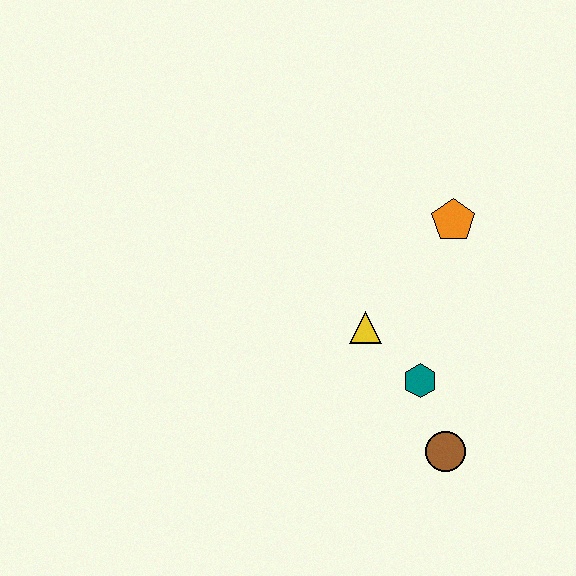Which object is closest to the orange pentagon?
The yellow triangle is closest to the orange pentagon.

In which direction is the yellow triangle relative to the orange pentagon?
The yellow triangle is below the orange pentagon.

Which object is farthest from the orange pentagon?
The brown circle is farthest from the orange pentagon.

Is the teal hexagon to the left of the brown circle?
Yes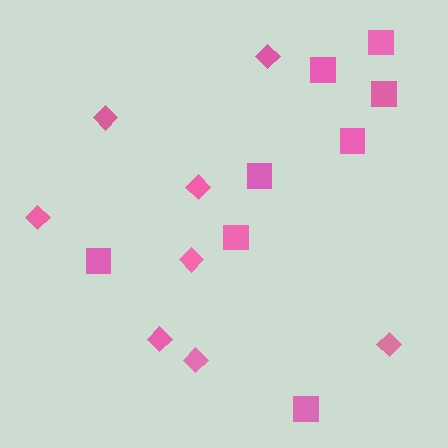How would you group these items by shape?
There are 2 groups: one group of diamonds (8) and one group of squares (8).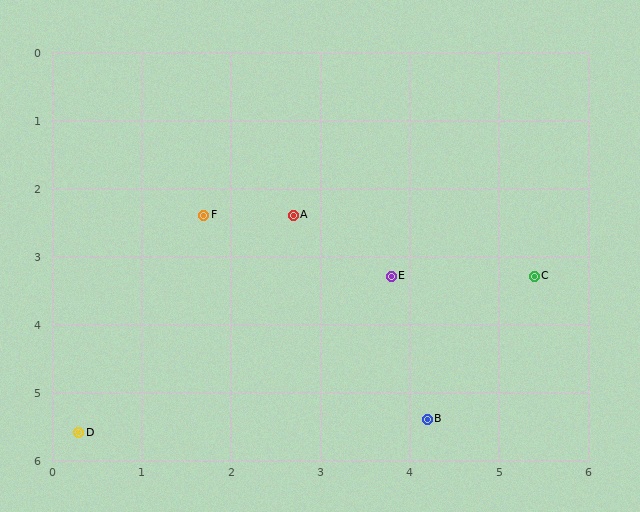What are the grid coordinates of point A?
Point A is at approximately (2.7, 2.4).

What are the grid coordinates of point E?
Point E is at approximately (3.8, 3.3).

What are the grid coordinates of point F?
Point F is at approximately (1.7, 2.4).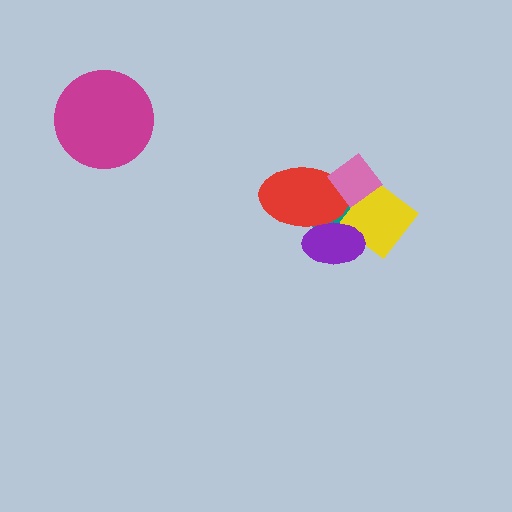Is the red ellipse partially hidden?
Yes, it is partially covered by another shape.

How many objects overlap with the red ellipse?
3 objects overlap with the red ellipse.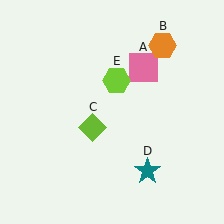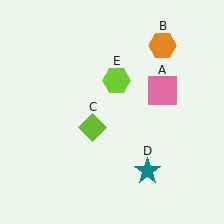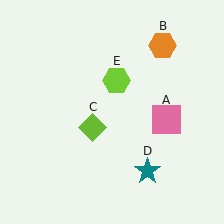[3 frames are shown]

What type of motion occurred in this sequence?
The pink square (object A) rotated clockwise around the center of the scene.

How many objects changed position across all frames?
1 object changed position: pink square (object A).